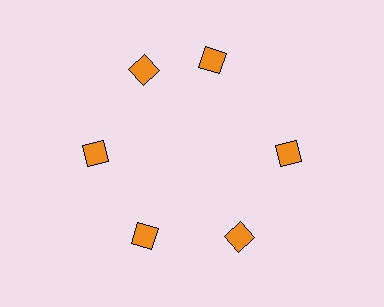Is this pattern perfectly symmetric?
No. The 6 orange squares are arranged in a ring, but one element near the 1 o'clock position is rotated out of alignment along the ring, breaking the 6-fold rotational symmetry.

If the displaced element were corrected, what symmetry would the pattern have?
It would have 6-fold rotational symmetry — the pattern would map onto itself every 60 degrees.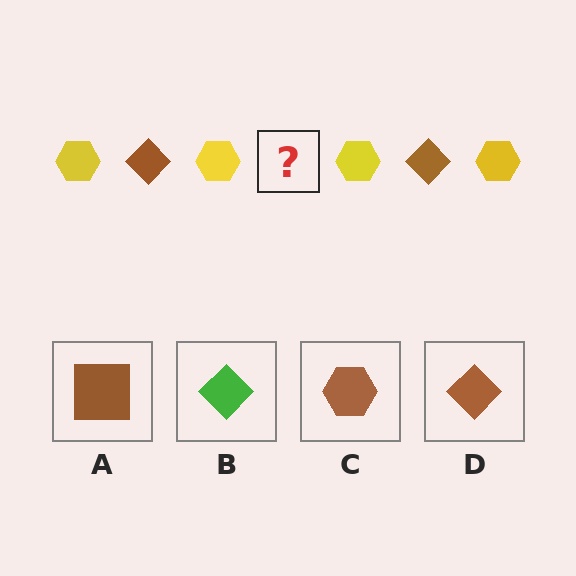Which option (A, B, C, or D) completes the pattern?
D.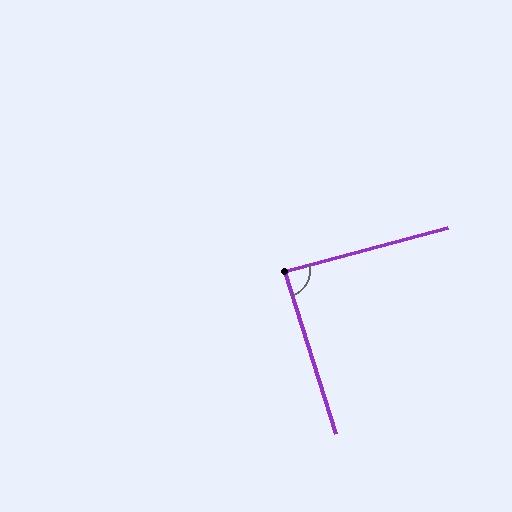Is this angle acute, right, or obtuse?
It is approximately a right angle.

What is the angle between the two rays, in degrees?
Approximately 87 degrees.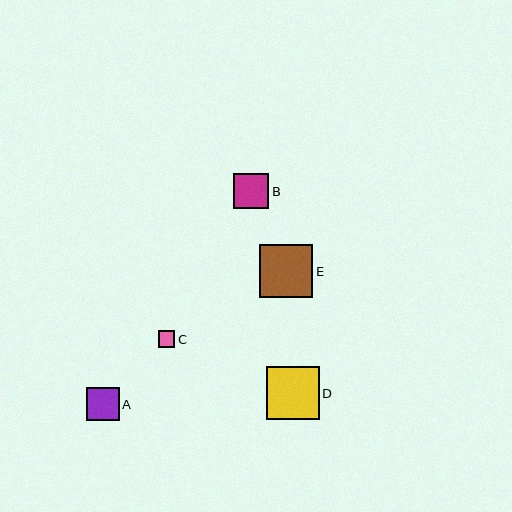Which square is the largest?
Square D is the largest with a size of approximately 53 pixels.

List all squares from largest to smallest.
From largest to smallest: D, E, B, A, C.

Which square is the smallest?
Square C is the smallest with a size of approximately 17 pixels.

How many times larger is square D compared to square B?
Square D is approximately 1.5 times the size of square B.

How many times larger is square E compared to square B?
Square E is approximately 1.5 times the size of square B.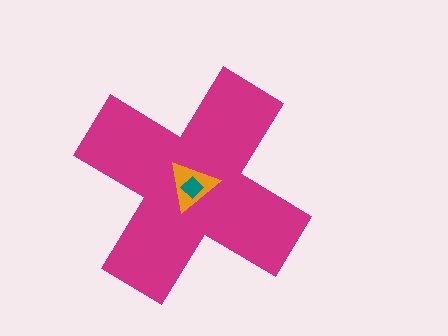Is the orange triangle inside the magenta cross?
Yes.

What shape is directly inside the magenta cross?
The orange triangle.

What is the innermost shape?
The teal diamond.